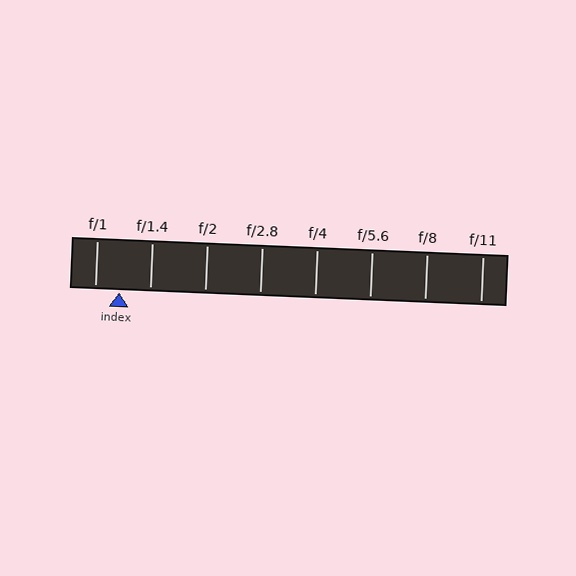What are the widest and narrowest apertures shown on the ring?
The widest aperture shown is f/1 and the narrowest is f/11.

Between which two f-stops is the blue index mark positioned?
The index mark is between f/1 and f/1.4.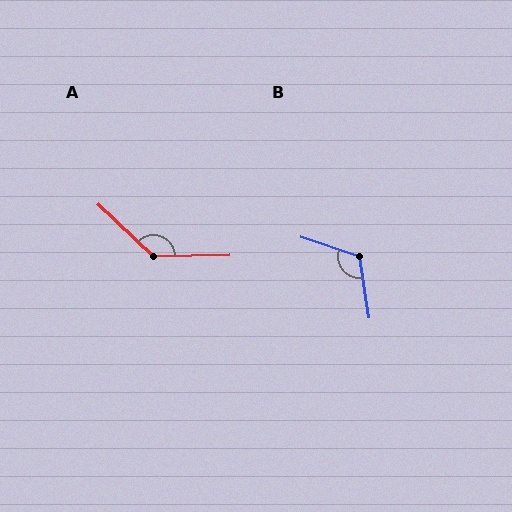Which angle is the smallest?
B, at approximately 118 degrees.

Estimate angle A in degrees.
Approximately 136 degrees.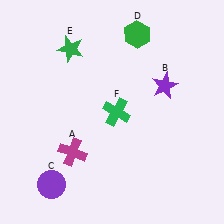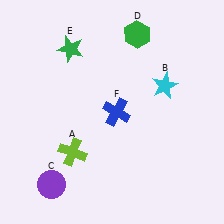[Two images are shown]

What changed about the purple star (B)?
In Image 1, B is purple. In Image 2, it changed to cyan.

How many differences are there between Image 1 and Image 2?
There are 3 differences between the two images.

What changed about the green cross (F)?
In Image 1, F is green. In Image 2, it changed to blue.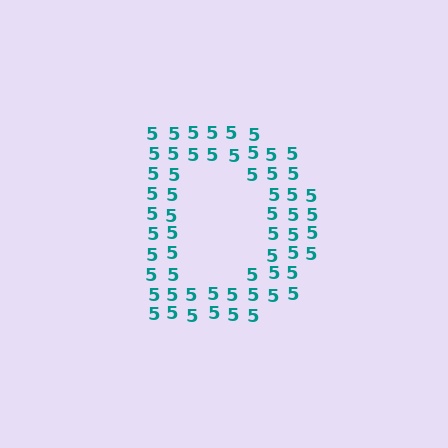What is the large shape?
The large shape is the letter D.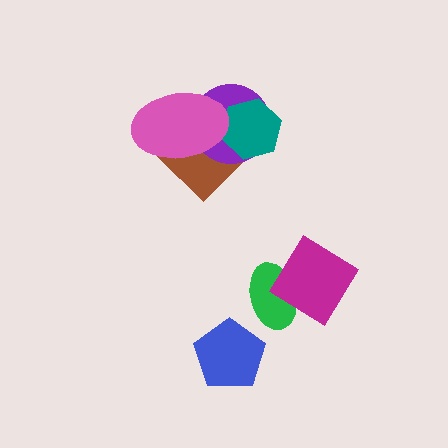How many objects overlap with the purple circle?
3 objects overlap with the purple circle.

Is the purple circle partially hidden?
Yes, it is partially covered by another shape.